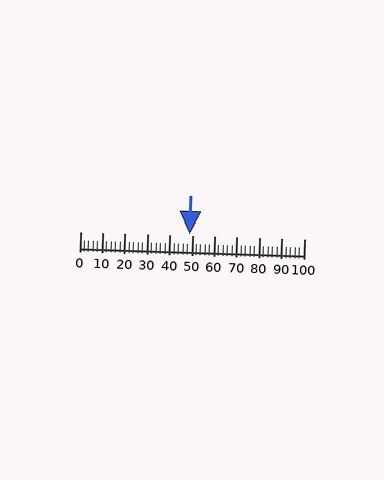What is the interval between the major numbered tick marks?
The major tick marks are spaced 10 units apart.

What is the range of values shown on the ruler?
The ruler shows values from 0 to 100.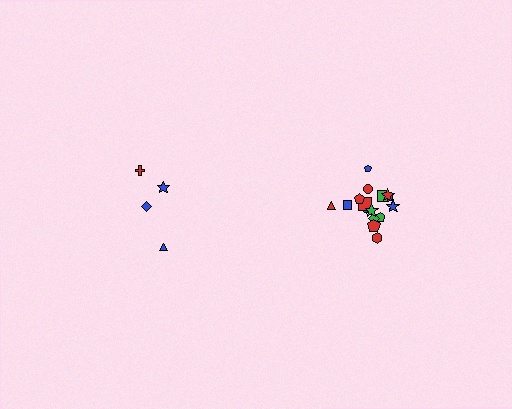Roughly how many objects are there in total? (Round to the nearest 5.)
Roughly 20 objects in total.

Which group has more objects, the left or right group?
The right group.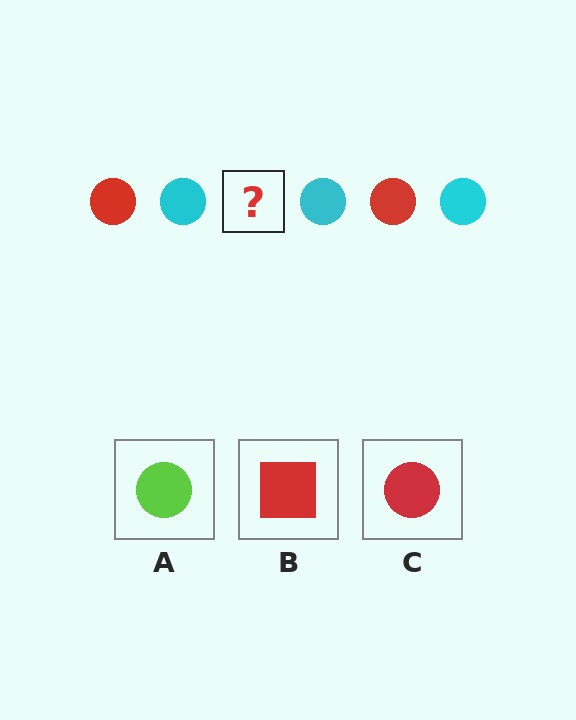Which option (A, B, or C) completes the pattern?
C.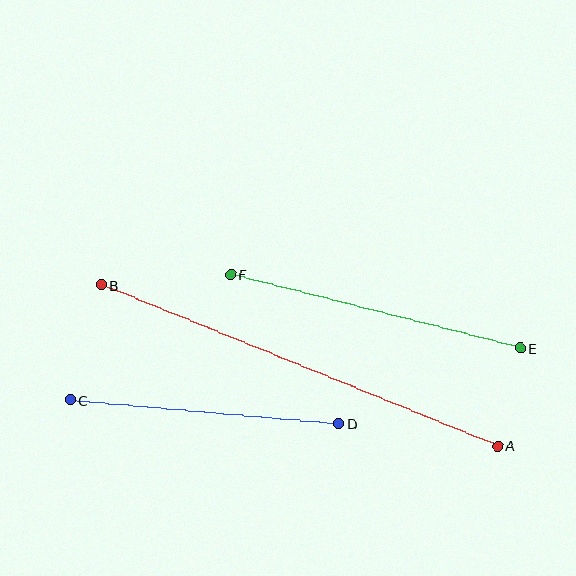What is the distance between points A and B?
The distance is approximately 428 pixels.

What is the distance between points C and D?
The distance is approximately 270 pixels.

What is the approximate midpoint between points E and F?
The midpoint is at approximately (376, 311) pixels.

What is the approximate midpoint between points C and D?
The midpoint is at approximately (205, 412) pixels.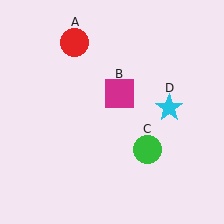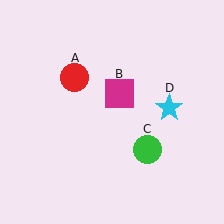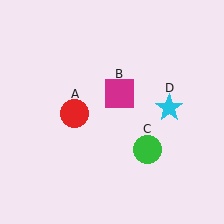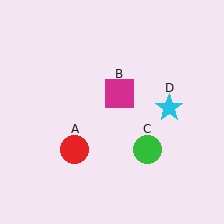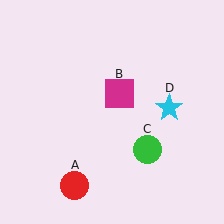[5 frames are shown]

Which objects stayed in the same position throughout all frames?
Magenta square (object B) and green circle (object C) and cyan star (object D) remained stationary.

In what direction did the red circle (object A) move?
The red circle (object A) moved down.